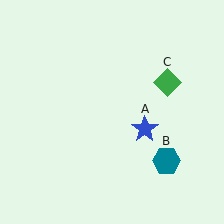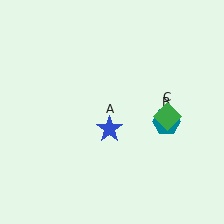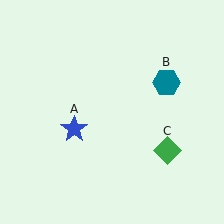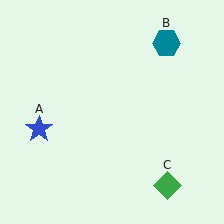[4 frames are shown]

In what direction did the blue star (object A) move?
The blue star (object A) moved left.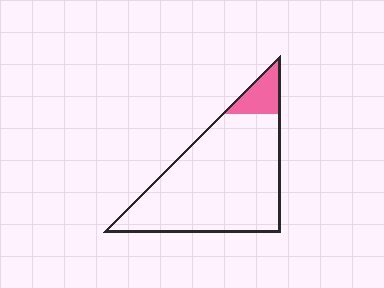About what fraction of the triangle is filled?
About one tenth (1/10).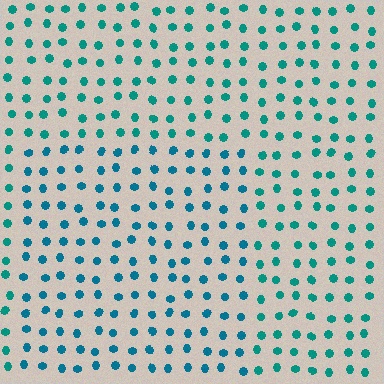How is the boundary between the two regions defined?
The boundary is defined purely by a slight shift in hue (about 20 degrees). Spacing, size, and orientation are identical on both sides.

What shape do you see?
I see a rectangle.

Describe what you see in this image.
The image is filled with small teal elements in a uniform arrangement. A rectangle-shaped region is visible where the elements are tinted to a slightly different hue, forming a subtle color boundary.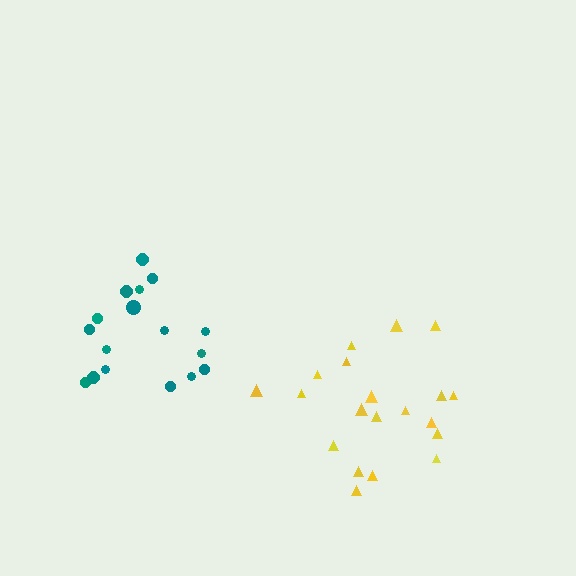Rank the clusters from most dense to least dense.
teal, yellow.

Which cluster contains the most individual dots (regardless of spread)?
Yellow (20).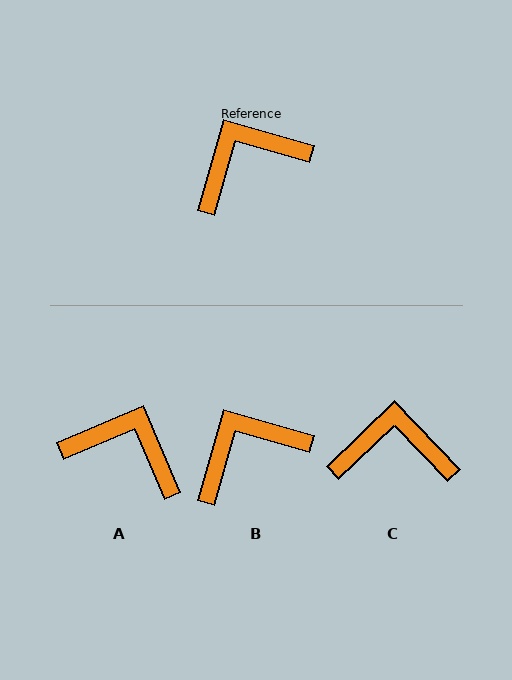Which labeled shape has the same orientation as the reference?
B.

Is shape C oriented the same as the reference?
No, it is off by about 30 degrees.